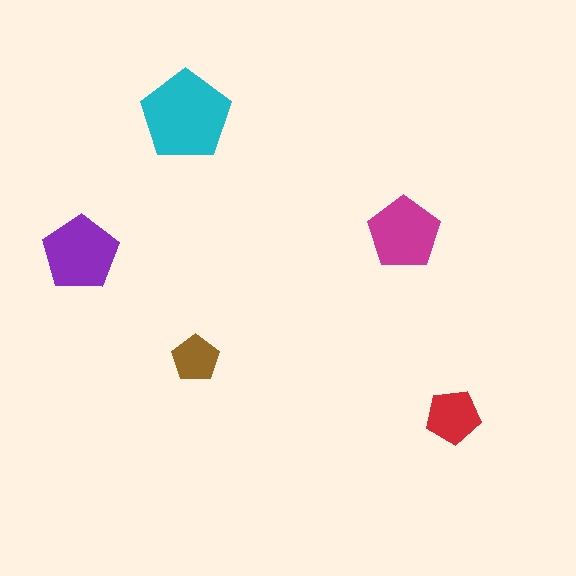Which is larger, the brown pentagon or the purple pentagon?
The purple one.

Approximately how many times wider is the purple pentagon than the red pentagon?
About 1.5 times wider.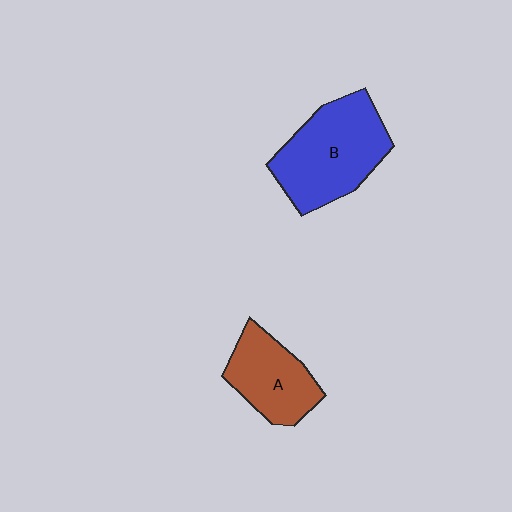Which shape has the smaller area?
Shape A (brown).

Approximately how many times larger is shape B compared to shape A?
Approximately 1.5 times.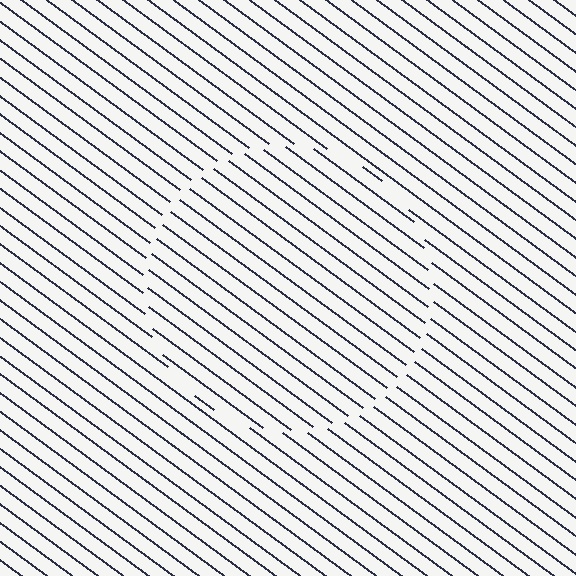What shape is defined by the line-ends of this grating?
An illusory circle. The interior of the shape contains the same grating, shifted by half a period — the contour is defined by the phase discontinuity where line-ends from the inner and outer gratings abut.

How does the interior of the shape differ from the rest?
The interior of the shape contains the same grating, shifted by half a period — the contour is defined by the phase discontinuity where line-ends from the inner and outer gratings abut.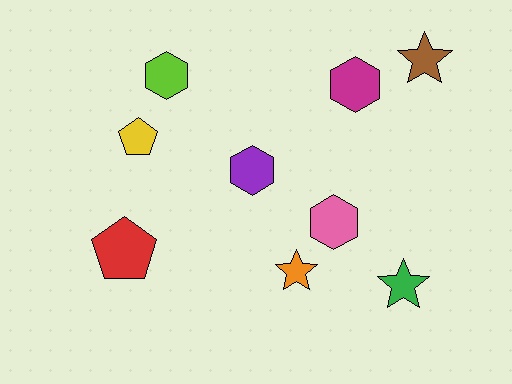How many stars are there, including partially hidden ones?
There are 3 stars.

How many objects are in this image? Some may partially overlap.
There are 9 objects.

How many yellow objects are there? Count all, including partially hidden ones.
There is 1 yellow object.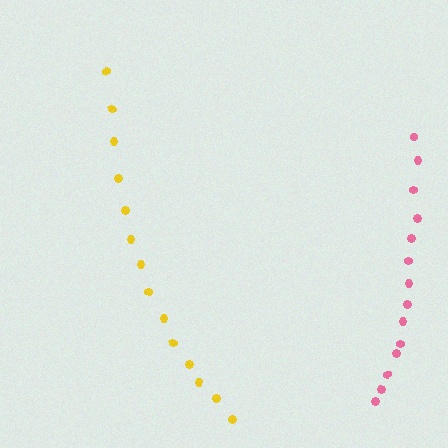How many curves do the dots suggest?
There are 2 distinct paths.